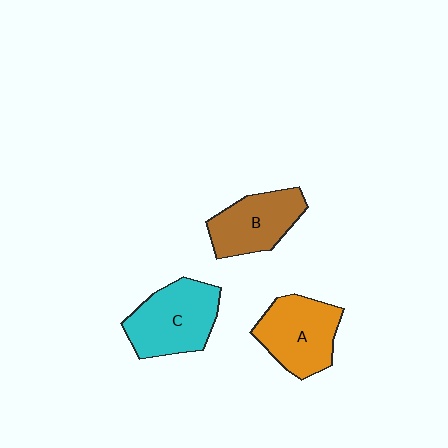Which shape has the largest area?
Shape C (cyan).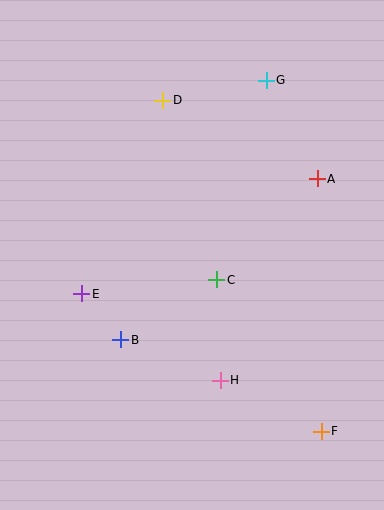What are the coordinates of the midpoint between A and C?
The midpoint between A and C is at (267, 229).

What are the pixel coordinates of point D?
Point D is at (163, 100).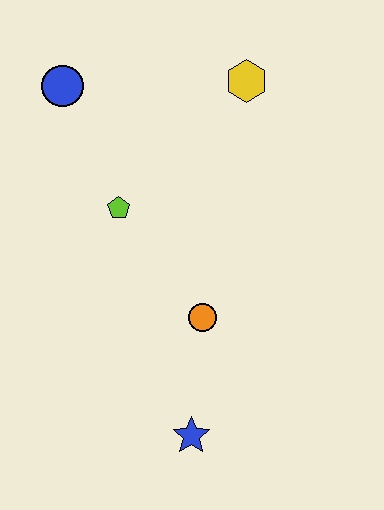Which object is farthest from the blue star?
The blue circle is farthest from the blue star.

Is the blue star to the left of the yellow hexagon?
Yes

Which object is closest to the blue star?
The orange circle is closest to the blue star.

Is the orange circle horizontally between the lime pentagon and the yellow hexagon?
Yes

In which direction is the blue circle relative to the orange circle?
The blue circle is above the orange circle.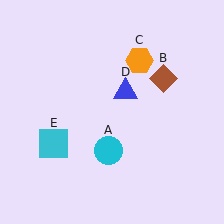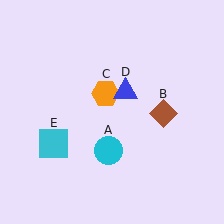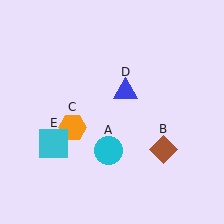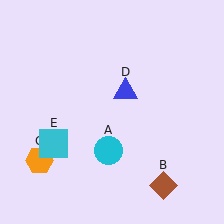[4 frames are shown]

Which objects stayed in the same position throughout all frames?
Cyan circle (object A) and blue triangle (object D) and cyan square (object E) remained stationary.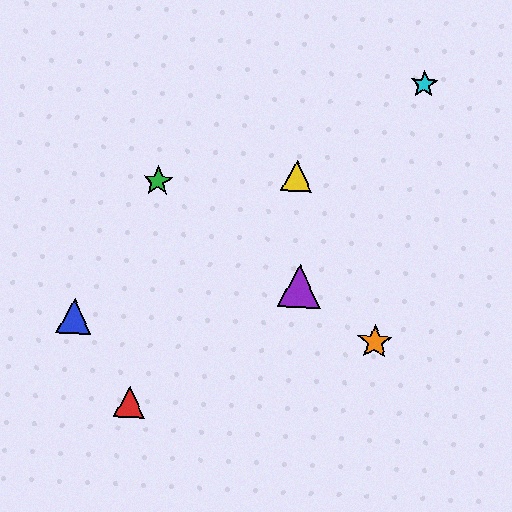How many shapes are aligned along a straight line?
3 shapes (the green star, the purple triangle, the orange star) are aligned along a straight line.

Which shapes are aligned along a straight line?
The green star, the purple triangle, the orange star are aligned along a straight line.